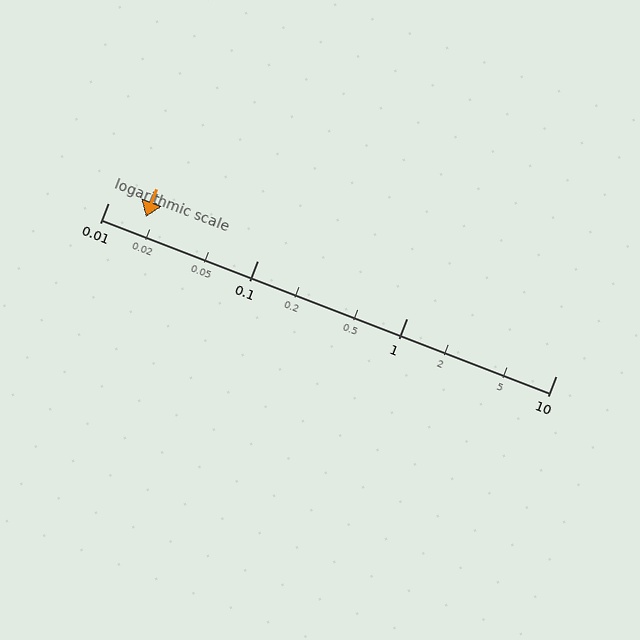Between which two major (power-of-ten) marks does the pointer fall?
The pointer is between 0.01 and 0.1.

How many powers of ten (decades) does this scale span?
The scale spans 3 decades, from 0.01 to 10.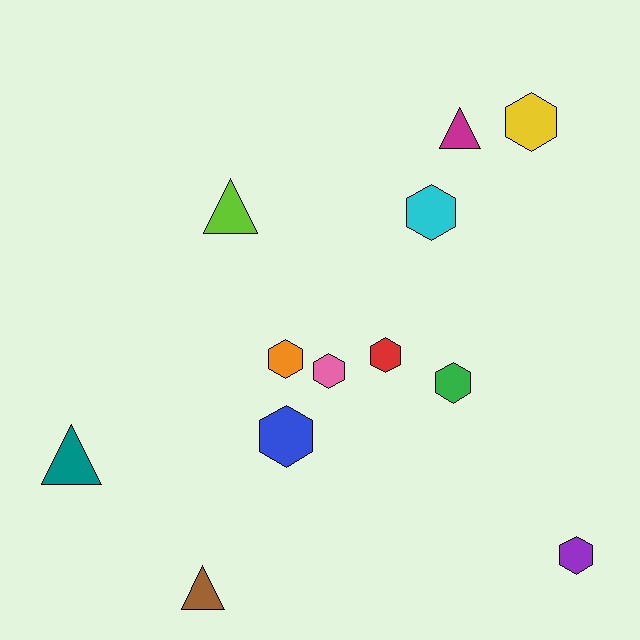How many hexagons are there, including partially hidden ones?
There are 8 hexagons.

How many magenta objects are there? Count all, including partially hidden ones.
There is 1 magenta object.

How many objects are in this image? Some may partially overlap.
There are 12 objects.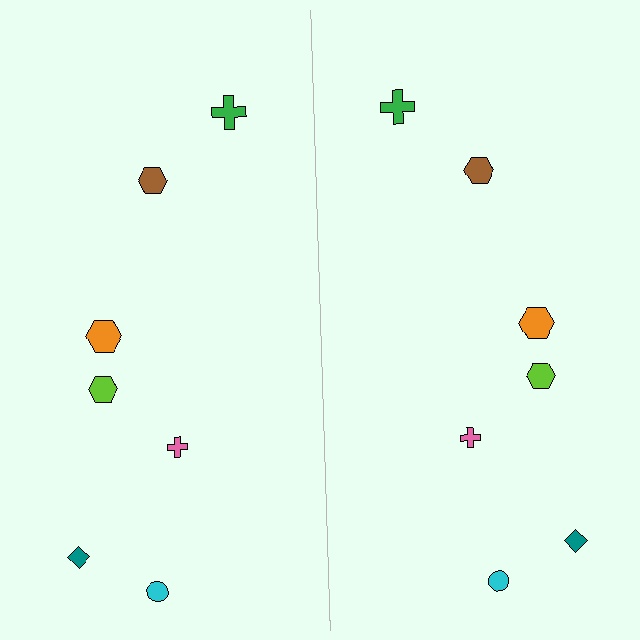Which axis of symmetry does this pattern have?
The pattern has a vertical axis of symmetry running through the center of the image.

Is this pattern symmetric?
Yes, this pattern has bilateral (reflection) symmetry.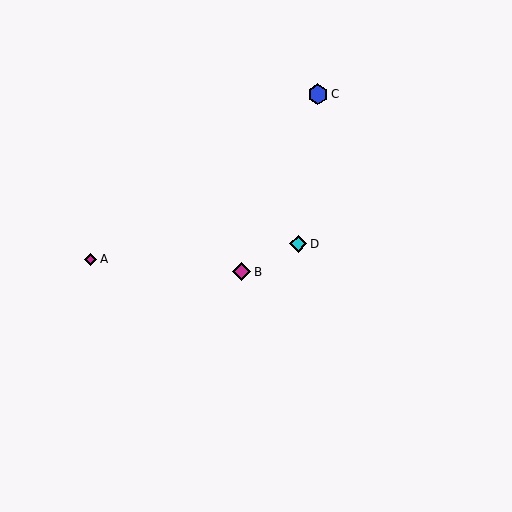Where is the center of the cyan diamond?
The center of the cyan diamond is at (298, 244).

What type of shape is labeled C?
Shape C is a blue hexagon.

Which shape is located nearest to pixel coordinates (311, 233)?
The cyan diamond (labeled D) at (298, 244) is nearest to that location.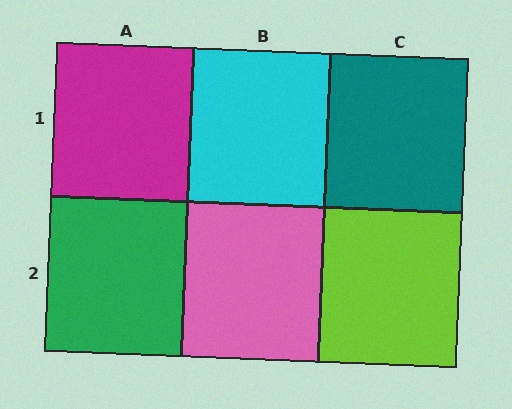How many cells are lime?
1 cell is lime.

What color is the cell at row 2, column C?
Lime.